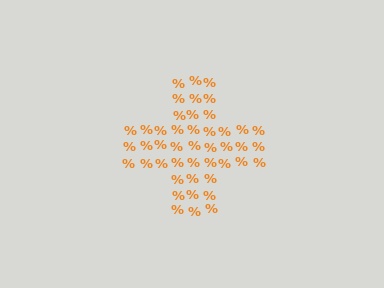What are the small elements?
The small elements are percent signs.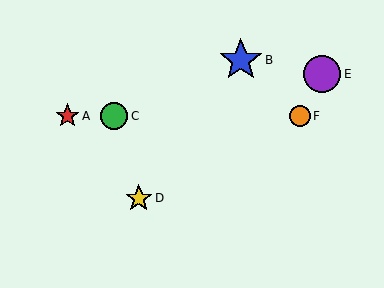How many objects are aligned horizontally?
3 objects (A, C, F) are aligned horizontally.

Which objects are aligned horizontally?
Objects A, C, F are aligned horizontally.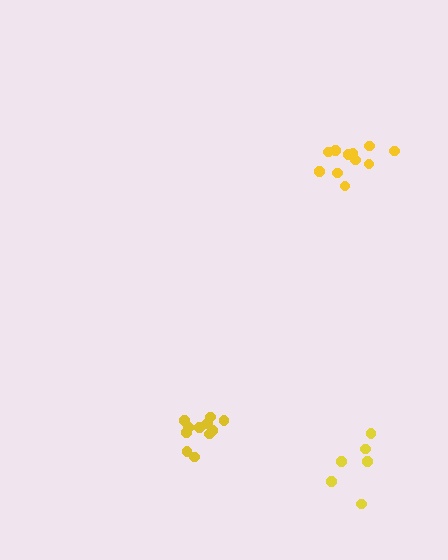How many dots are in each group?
Group 1: 11 dots, Group 2: 6 dots, Group 3: 11 dots (28 total).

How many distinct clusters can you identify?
There are 3 distinct clusters.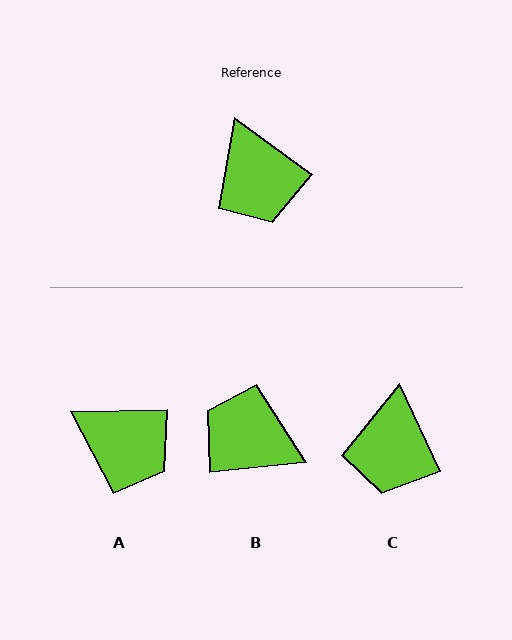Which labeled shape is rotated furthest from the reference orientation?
B, about 138 degrees away.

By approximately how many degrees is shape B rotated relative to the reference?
Approximately 138 degrees clockwise.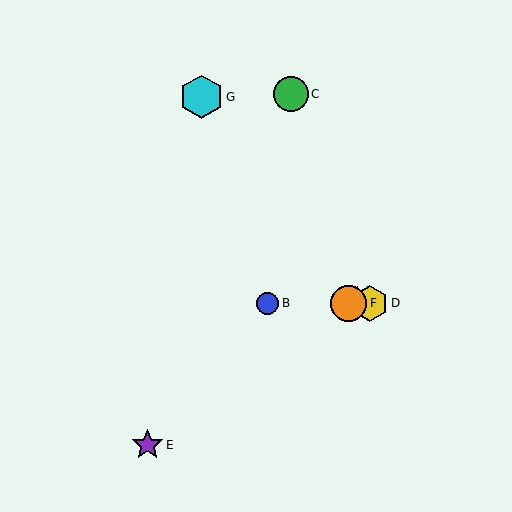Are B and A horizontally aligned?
Yes, both are at y≈303.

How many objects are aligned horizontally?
4 objects (A, B, D, F) are aligned horizontally.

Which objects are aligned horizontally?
Objects A, B, D, F are aligned horizontally.